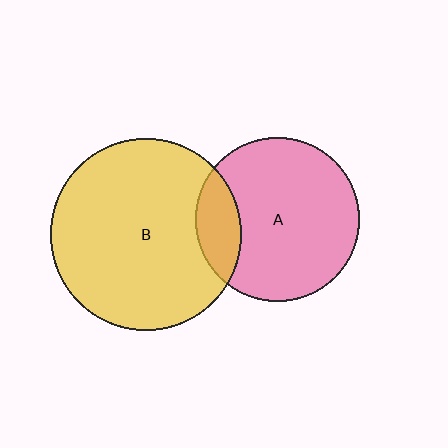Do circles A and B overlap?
Yes.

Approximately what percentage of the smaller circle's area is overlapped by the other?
Approximately 15%.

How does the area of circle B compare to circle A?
Approximately 1.4 times.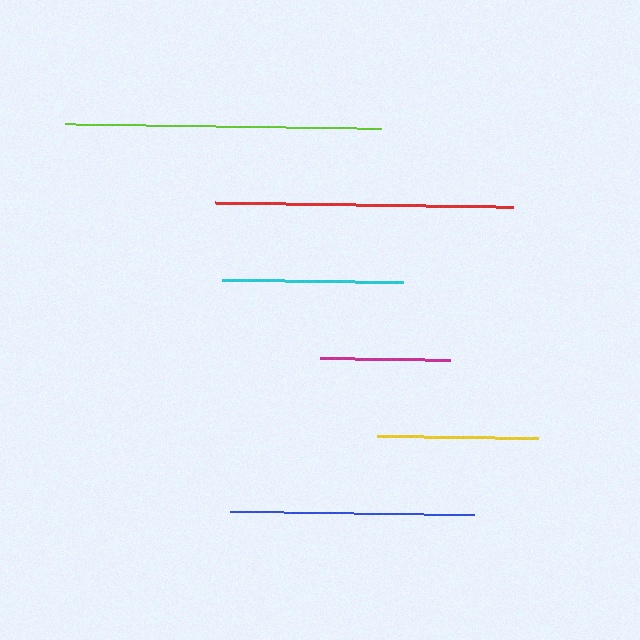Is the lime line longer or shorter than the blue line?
The lime line is longer than the blue line.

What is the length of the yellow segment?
The yellow segment is approximately 161 pixels long.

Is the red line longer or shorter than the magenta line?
The red line is longer than the magenta line.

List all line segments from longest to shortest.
From longest to shortest: lime, red, blue, cyan, yellow, magenta.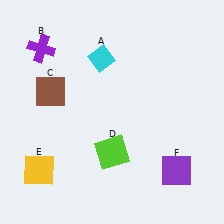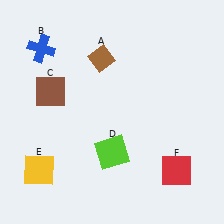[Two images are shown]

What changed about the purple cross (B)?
In Image 1, B is purple. In Image 2, it changed to blue.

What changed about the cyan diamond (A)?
In Image 1, A is cyan. In Image 2, it changed to brown.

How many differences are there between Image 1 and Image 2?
There are 3 differences between the two images.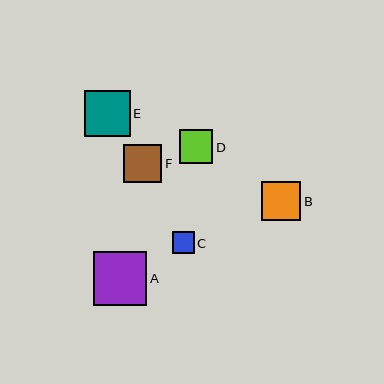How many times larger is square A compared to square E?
Square A is approximately 1.2 times the size of square E.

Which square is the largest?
Square A is the largest with a size of approximately 54 pixels.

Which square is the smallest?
Square C is the smallest with a size of approximately 22 pixels.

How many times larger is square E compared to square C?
Square E is approximately 2.1 times the size of square C.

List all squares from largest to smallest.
From largest to smallest: A, E, B, F, D, C.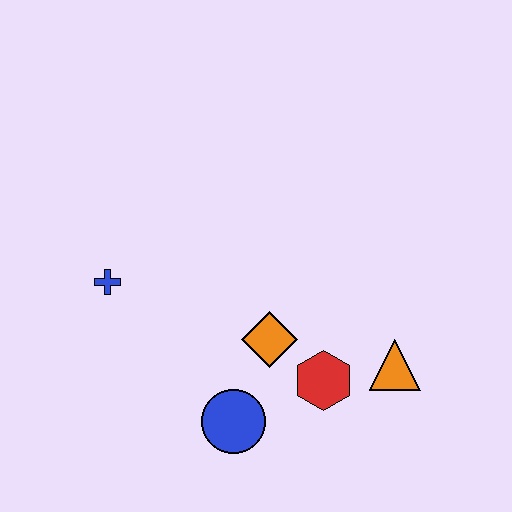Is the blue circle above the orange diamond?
No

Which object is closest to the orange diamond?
The red hexagon is closest to the orange diamond.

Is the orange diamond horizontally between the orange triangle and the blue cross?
Yes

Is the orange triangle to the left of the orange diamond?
No